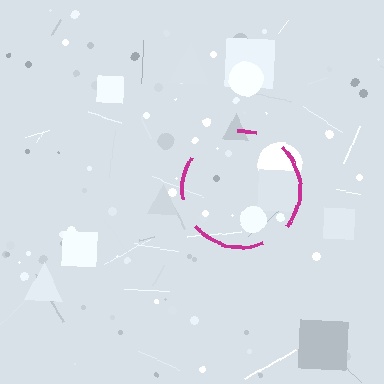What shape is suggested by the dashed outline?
The dashed outline suggests a circle.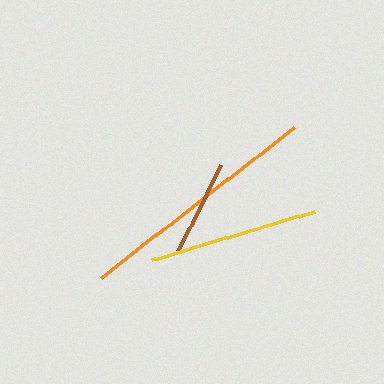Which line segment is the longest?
The orange line is the longest at approximately 245 pixels.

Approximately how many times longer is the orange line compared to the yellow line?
The orange line is approximately 1.4 times the length of the yellow line.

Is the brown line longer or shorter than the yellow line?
The yellow line is longer than the brown line.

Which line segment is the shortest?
The brown line is the shortest at approximately 97 pixels.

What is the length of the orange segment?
The orange segment is approximately 245 pixels long.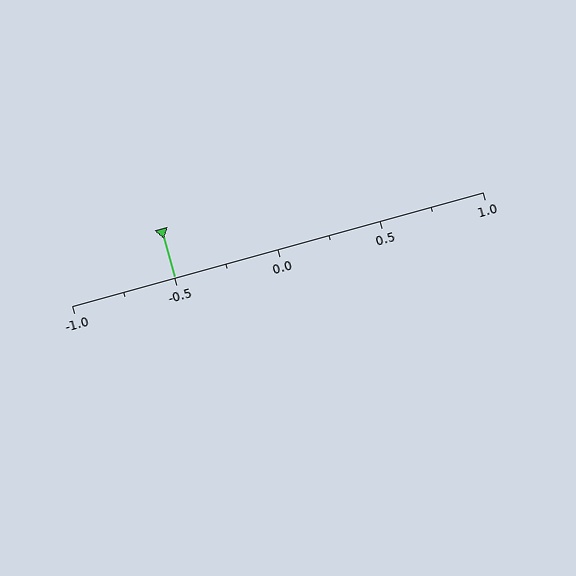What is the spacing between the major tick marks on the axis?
The major ticks are spaced 0.5 apart.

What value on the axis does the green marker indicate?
The marker indicates approximately -0.5.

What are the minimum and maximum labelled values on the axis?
The axis runs from -1.0 to 1.0.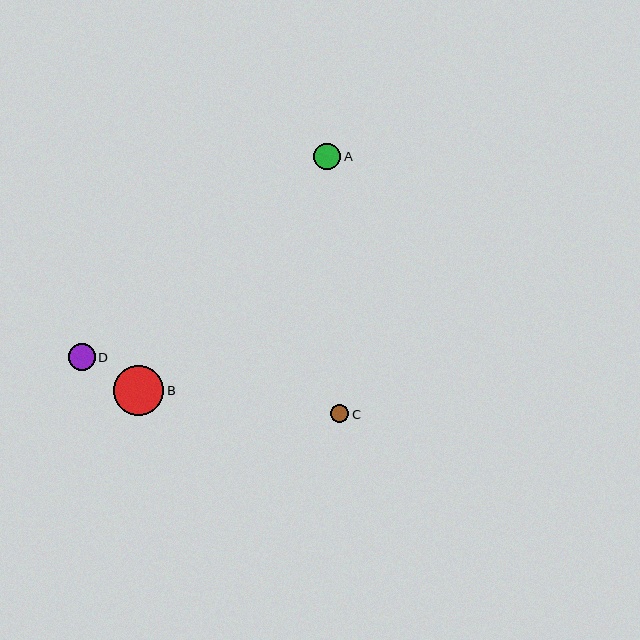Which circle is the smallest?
Circle C is the smallest with a size of approximately 18 pixels.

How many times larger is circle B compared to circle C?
Circle B is approximately 2.7 times the size of circle C.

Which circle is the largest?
Circle B is the largest with a size of approximately 50 pixels.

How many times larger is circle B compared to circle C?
Circle B is approximately 2.7 times the size of circle C.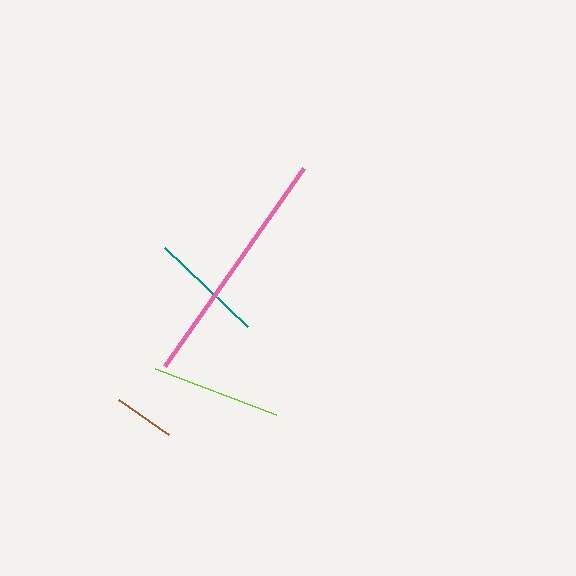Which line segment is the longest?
The pink line is the longest at approximately 243 pixels.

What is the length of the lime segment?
The lime segment is approximately 129 pixels long.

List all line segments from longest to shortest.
From longest to shortest: pink, lime, teal, brown.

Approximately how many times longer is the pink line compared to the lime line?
The pink line is approximately 1.9 times the length of the lime line.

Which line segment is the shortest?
The brown line is the shortest at approximately 61 pixels.